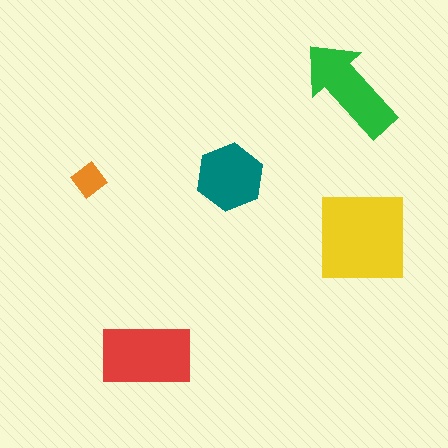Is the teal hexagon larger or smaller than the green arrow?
Smaller.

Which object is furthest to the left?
The orange diamond is leftmost.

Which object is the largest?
The yellow square.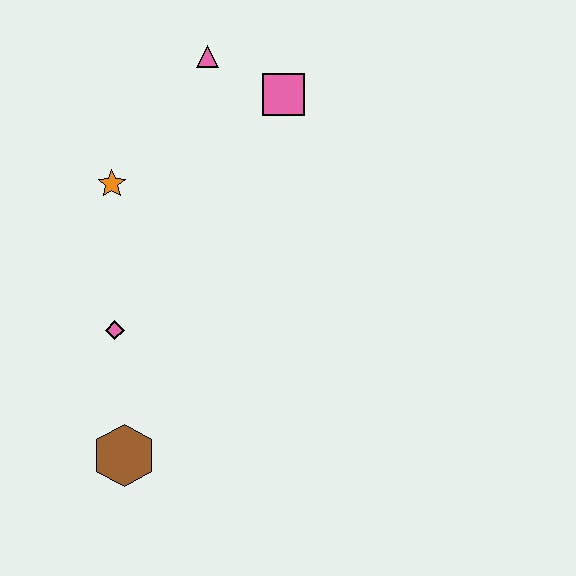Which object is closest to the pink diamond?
The brown hexagon is closest to the pink diamond.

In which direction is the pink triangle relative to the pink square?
The pink triangle is to the left of the pink square.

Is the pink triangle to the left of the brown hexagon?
No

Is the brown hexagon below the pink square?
Yes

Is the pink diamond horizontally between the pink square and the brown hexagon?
No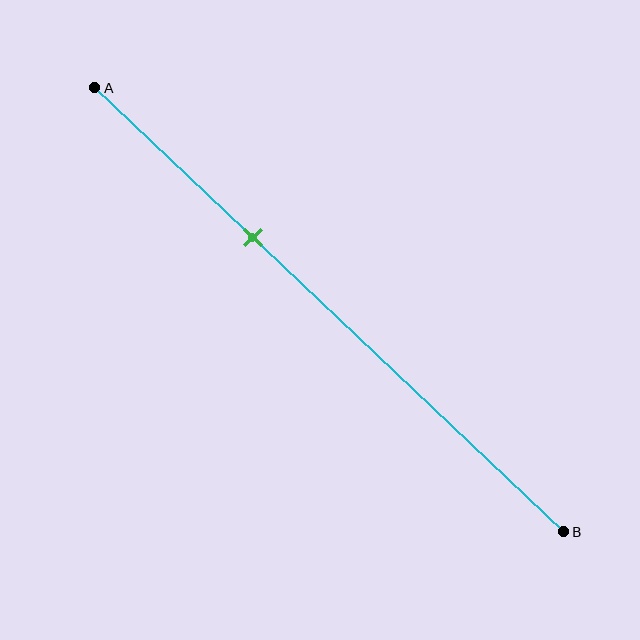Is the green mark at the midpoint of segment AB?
No, the mark is at about 35% from A, not at the 50% midpoint.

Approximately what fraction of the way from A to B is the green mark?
The green mark is approximately 35% of the way from A to B.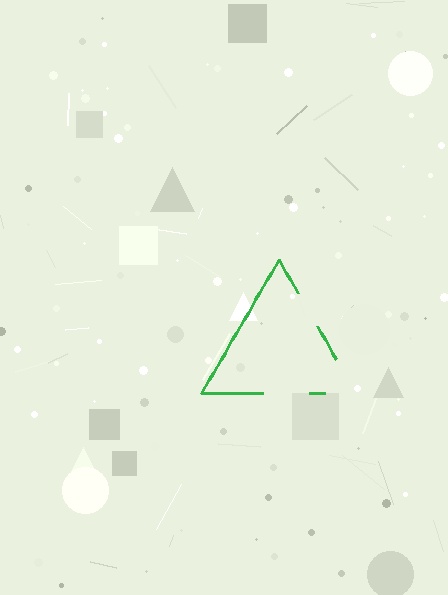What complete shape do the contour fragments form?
The contour fragments form a triangle.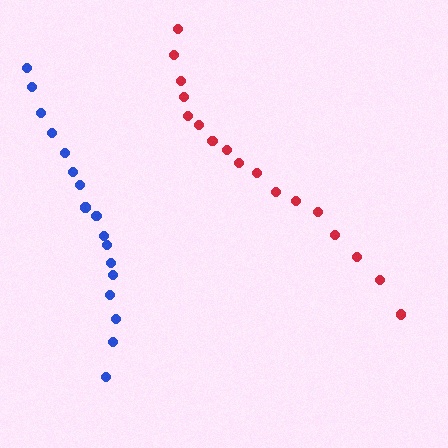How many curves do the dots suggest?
There are 2 distinct paths.